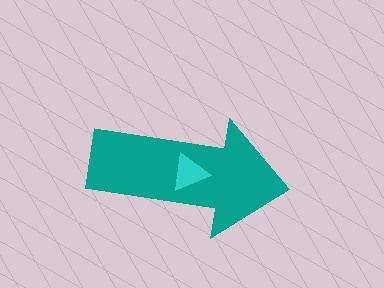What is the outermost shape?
The teal arrow.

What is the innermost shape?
The cyan triangle.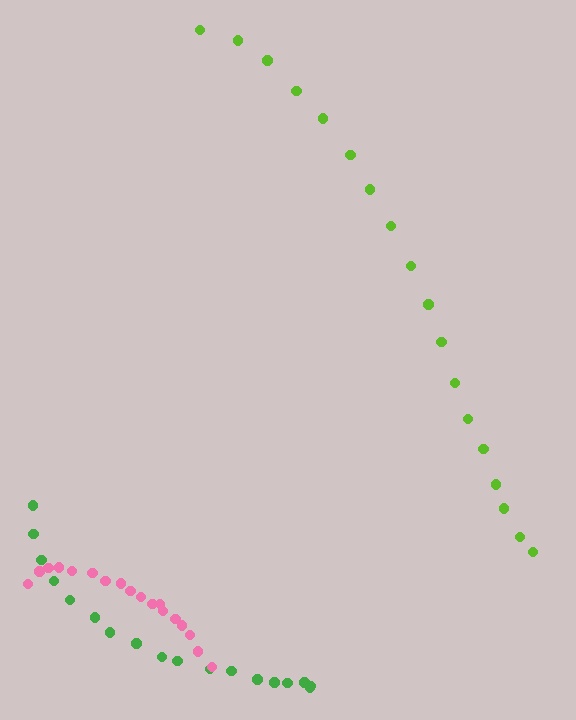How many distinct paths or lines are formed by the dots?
There are 3 distinct paths.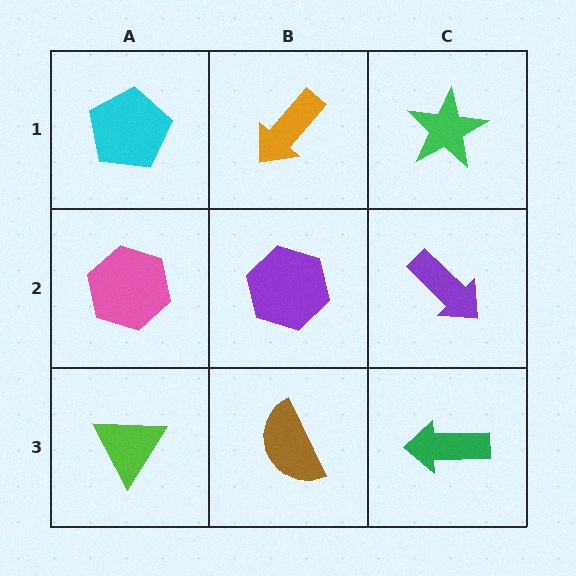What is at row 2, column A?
A pink hexagon.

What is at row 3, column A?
A lime triangle.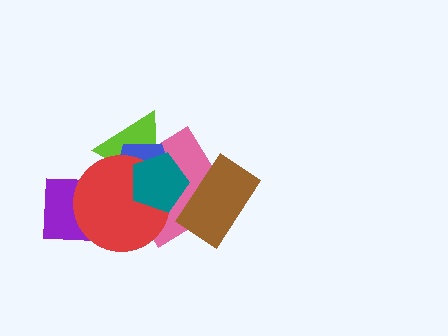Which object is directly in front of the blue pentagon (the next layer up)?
The red circle is directly in front of the blue pentagon.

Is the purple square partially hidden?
Yes, it is partially covered by another shape.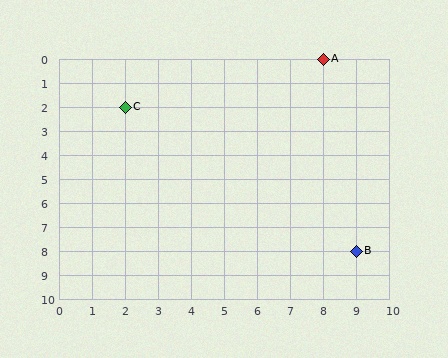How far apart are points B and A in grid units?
Points B and A are 1 column and 8 rows apart (about 8.1 grid units diagonally).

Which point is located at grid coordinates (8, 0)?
Point A is at (8, 0).